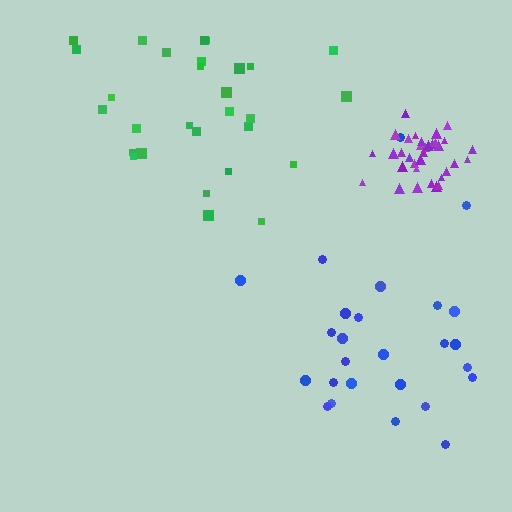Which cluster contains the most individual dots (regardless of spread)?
Purple (35).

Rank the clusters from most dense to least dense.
purple, green, blue.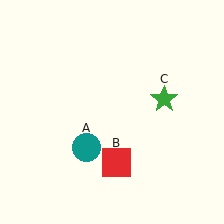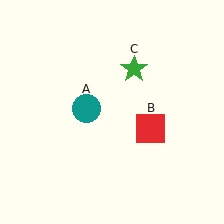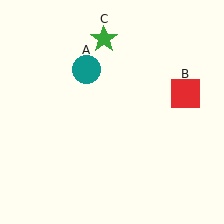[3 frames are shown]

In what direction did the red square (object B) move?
The red square (object B) moved up and to the right.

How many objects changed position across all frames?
3 objects changed position: teal circle (object A), red square (object B), green star (object C).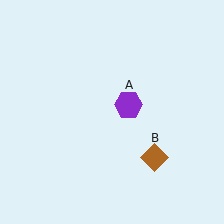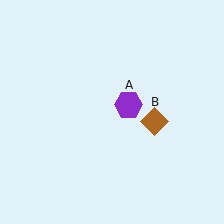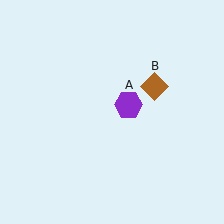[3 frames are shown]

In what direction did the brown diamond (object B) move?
The brown diamond (object B) moved up.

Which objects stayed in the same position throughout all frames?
Purple hexagon (object A) remained stationary.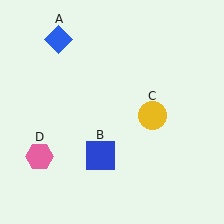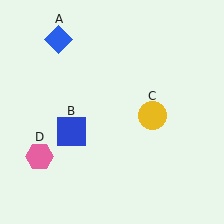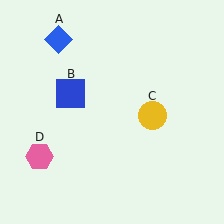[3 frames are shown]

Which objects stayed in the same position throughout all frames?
Blue diamond (object A) and yellow circle (object C) and pink hexagon (object D) remained stationary.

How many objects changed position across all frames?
1 object changed position: blue square (object B).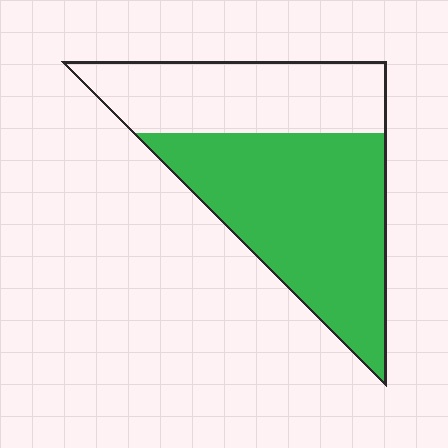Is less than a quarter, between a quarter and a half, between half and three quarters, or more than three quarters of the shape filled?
Between half and three quarters.